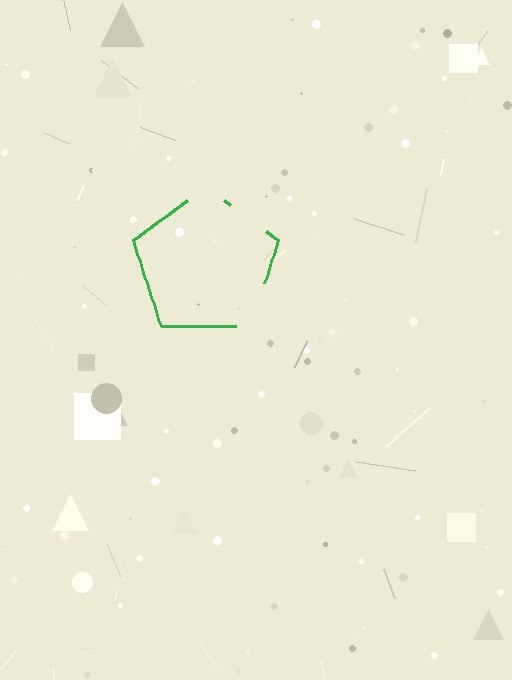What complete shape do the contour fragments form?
The contour fragments form a pentagon.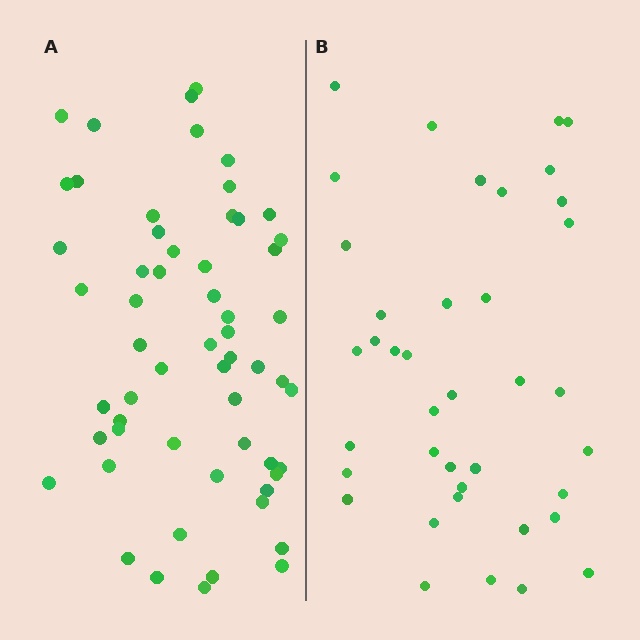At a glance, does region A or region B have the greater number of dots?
Region A (the left region) has more dots.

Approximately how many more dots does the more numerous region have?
Region A has approximately 20 more dots than region B.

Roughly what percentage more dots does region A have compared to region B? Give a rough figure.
About 50% more.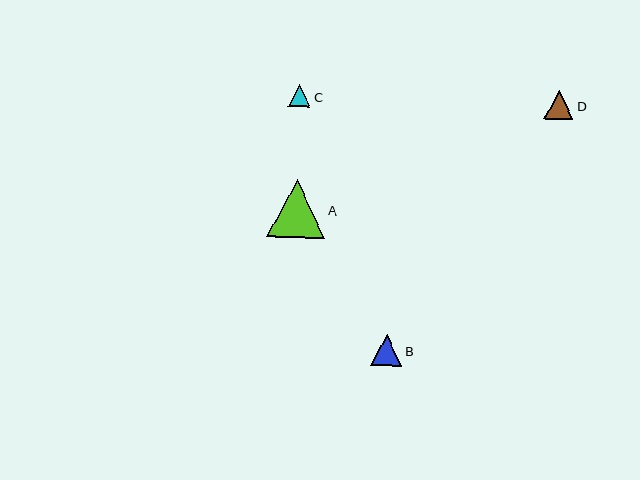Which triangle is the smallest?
Triangle C is the smallest with a size of approximately 22 pixels.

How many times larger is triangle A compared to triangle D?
Triangle A is approximately 2.0 times the size of triangle D.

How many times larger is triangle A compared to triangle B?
Triangle A is approximately 1.8 times the size of triangle B.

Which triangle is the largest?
Triangle A is the largest with a size of approximately 57 pixels.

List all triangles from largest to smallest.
From largest to smallest: A, B, D, C.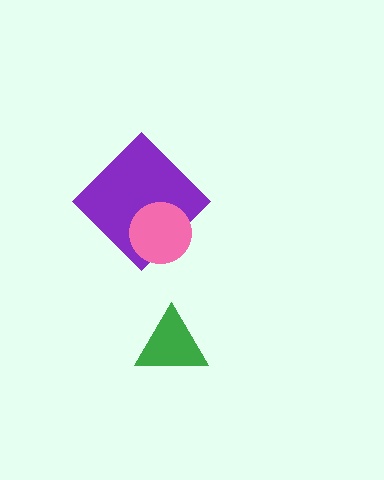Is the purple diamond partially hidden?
Yes, it is partially covered by another shape.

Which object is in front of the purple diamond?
The pink circle is in front of the purple diamond.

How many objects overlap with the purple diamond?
1 object overlaps with the purple diamond.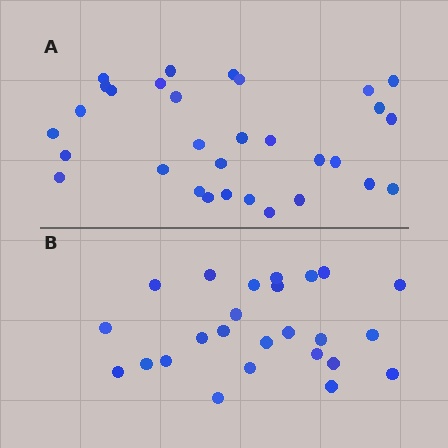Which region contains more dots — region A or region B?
Region A (the top region) has more dots.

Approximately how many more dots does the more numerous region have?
Region A has about 6 more dots than region B.